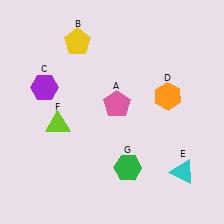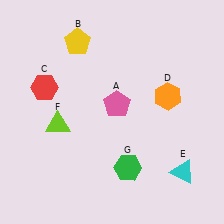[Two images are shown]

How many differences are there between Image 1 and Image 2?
There is 1 difference between the two images.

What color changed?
The hexagon (C) changed from purple in Image 1 to red in Image 2.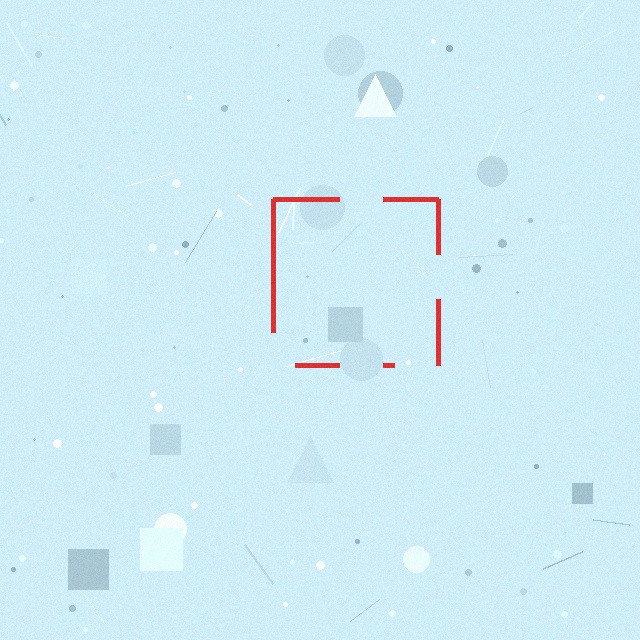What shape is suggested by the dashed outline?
The dashed outline suggests a square.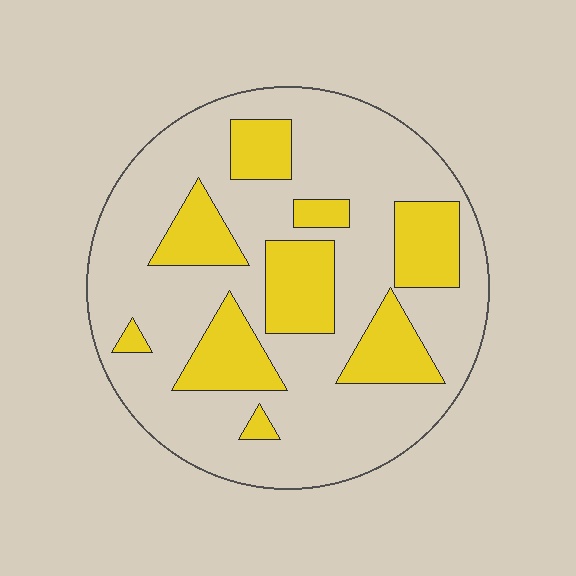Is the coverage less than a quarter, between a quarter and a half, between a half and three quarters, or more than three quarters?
Between a quarter and a half.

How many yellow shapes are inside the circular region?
9.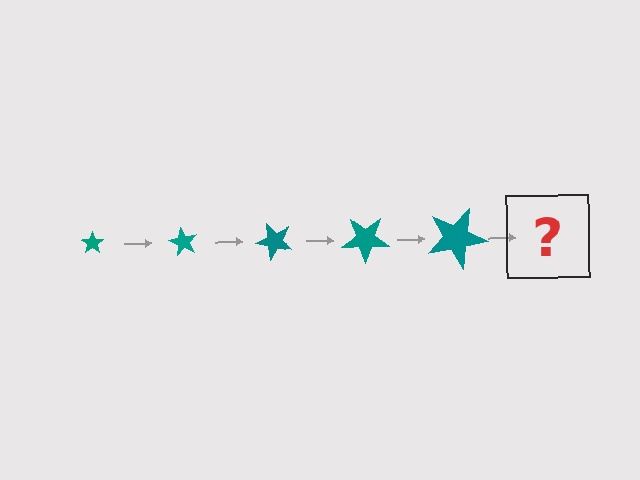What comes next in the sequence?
The next element should be a star, larger than the previous one and rotated 300 degrees from the start.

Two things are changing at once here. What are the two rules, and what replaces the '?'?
The two rules are that the star grows larger each step and it rotates 60 degrees each step. The '?' should be a star, larger than the previous one and rotated 300 degrees from the start.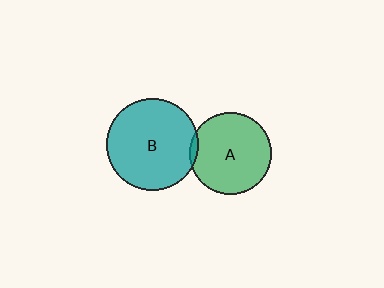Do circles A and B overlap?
Yes.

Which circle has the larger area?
Circle B (teal).